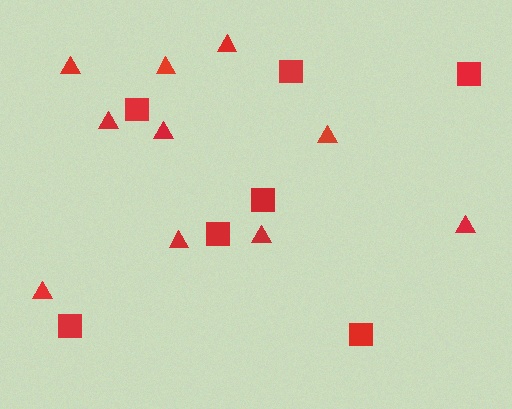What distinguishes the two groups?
There are 2 groups: one group of triangles (10) and one group of squares (7).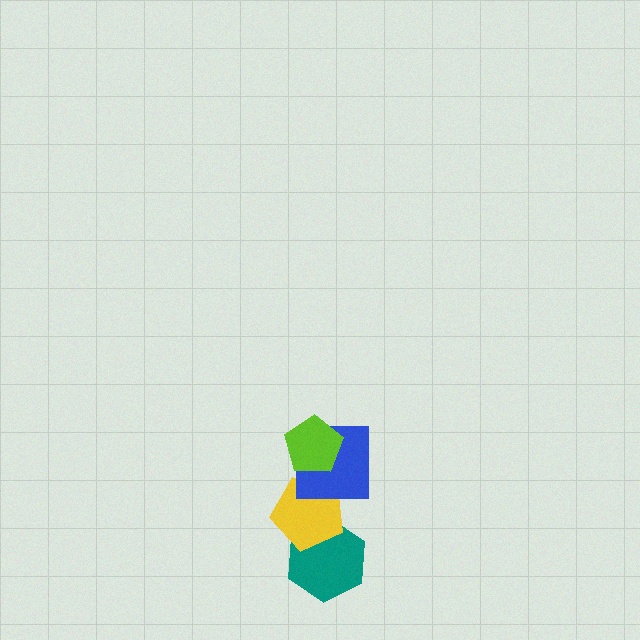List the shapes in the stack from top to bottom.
From top to bottom: the lime pentagon, the blue square, the yellow pentagon, the teal hexagon.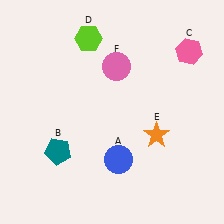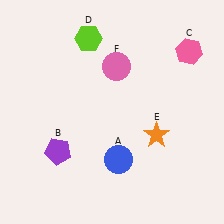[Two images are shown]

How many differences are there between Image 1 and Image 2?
There is 1 difference between the two images.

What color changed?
The pentagon (B) changed from teal in Image 1 to purple in Image 2.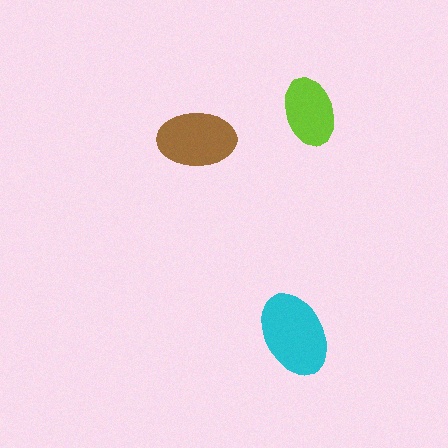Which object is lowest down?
The cyan ellipse is bottommost.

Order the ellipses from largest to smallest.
the cyan one, the brown one, the lime one.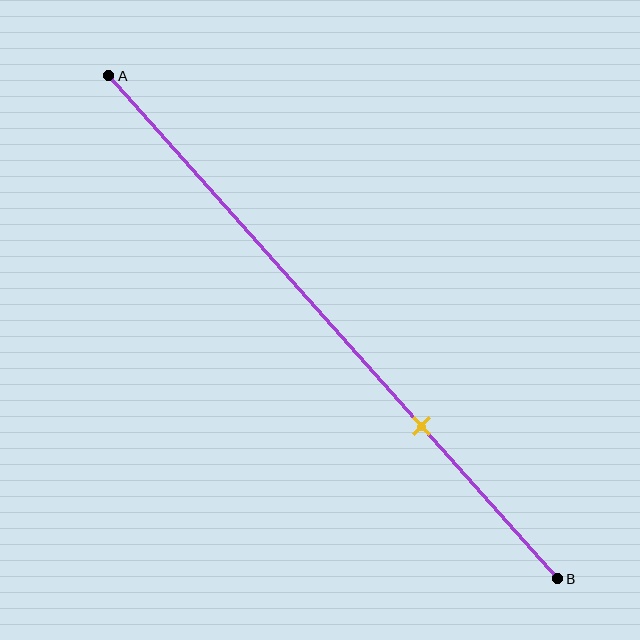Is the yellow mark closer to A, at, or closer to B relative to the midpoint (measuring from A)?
The yellow mark is closer to point B than the midpoint of segment AB.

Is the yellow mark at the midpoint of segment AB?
No, the mark is at about 70% from A, not at the 50% midpoint.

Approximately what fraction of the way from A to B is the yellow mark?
The yellow mark is approximately 70% of the way from A to B.